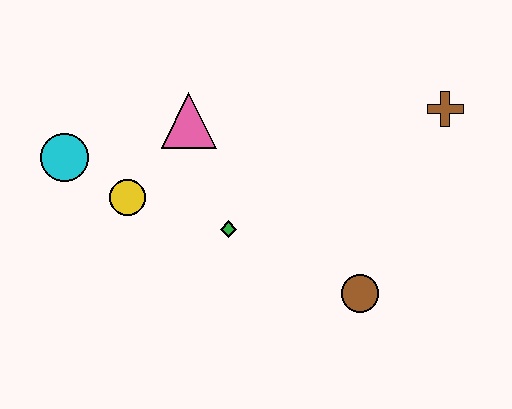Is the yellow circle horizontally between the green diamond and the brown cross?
No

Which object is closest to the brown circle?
The green diamond is closest to the brown circle.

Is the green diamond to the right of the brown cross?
No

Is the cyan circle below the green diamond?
No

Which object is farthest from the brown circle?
The cyan circle is farthest from the brown circle.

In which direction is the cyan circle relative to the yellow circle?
The cyan circle is to the left of the yellow circle.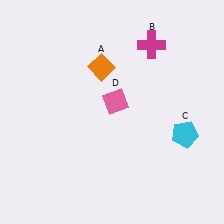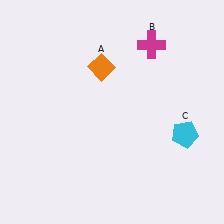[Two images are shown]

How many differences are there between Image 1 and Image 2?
There is 1 difference between the two images.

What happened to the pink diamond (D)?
The pink diamond (D) was removed in Image 2. It was in the top-right area of Image 1.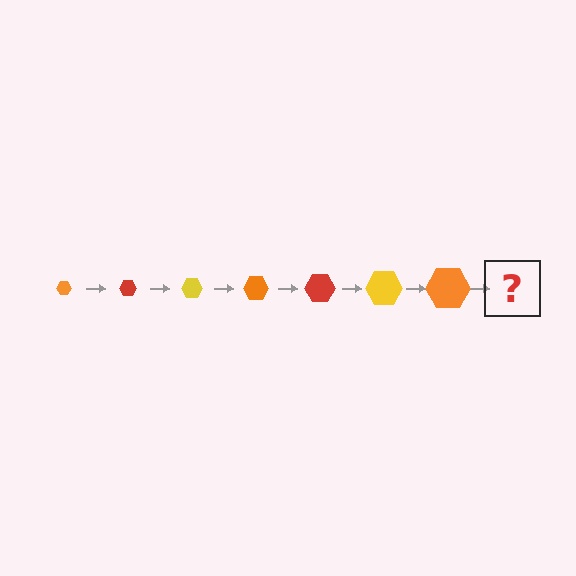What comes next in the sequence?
The next element should be a red hexagon, larger than the previous one.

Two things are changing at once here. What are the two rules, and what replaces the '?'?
The two rules are that the hexagon grows larger each step and the color cycles through orange, red, and yellow. The '?' should be a red hexagon, larger than the previous one.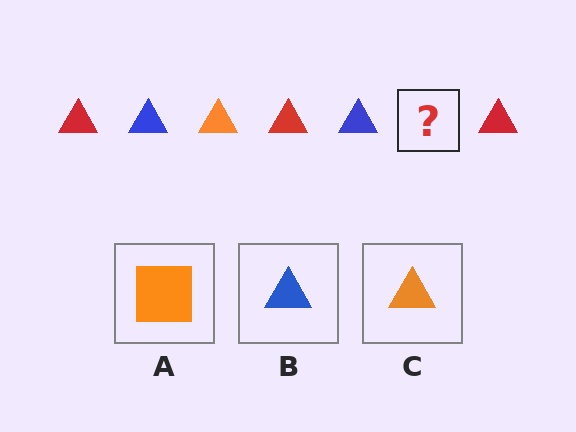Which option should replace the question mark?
Option C.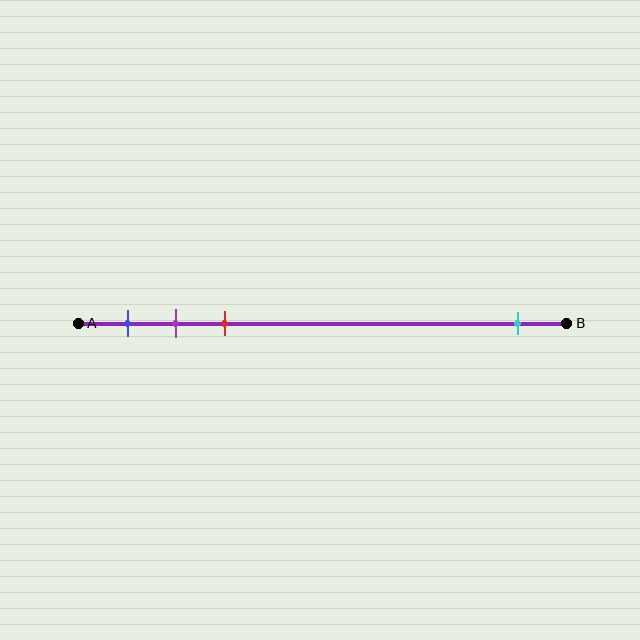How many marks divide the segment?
There are 4 marks dividing the segment.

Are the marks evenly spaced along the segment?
No, the marks are not evenly spaced.